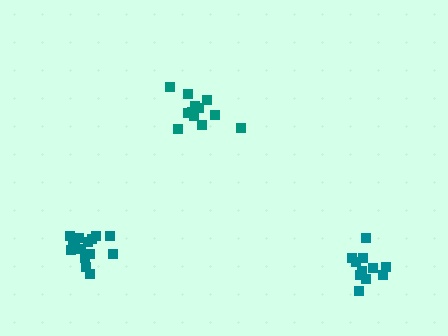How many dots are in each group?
Group 1: 12 dots, Group 2: 16 dots, Group 3: 11 dots (39 total).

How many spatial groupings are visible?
There are 3 spatial groupings.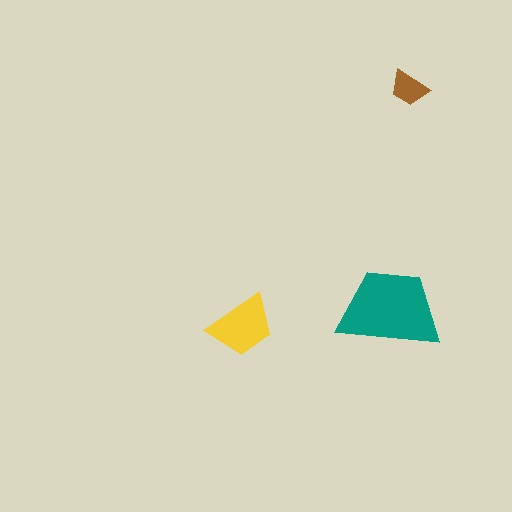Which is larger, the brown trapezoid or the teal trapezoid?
The teal one.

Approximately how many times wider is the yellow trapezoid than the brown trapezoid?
About 1.5 times wider.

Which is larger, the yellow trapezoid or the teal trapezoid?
The teal one.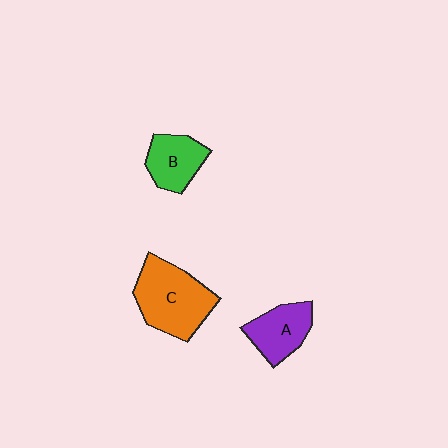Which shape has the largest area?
Shape C (orange).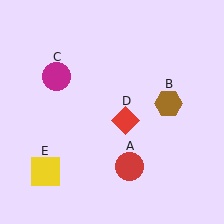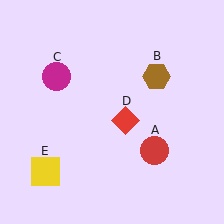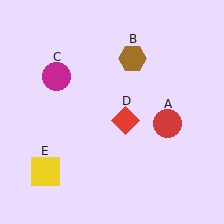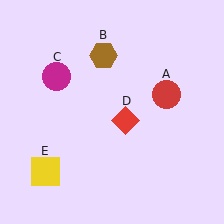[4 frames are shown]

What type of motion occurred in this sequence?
The red circle (object A), brown hexagon (object B) rotated counterclockwise around the center of the scene.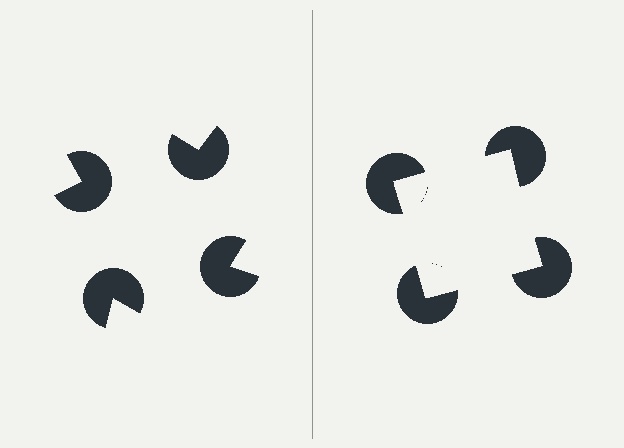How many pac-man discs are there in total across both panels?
8 — 4 on each side.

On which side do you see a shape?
An illusory square appears on the right side. On the left side the wedge cuts are rotated, so no coherent shape forms.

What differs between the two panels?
The pac-man discs are positioned identically on both sides; only the wedge orientations differ. On the right they align to a square; on the left they are misaligned.